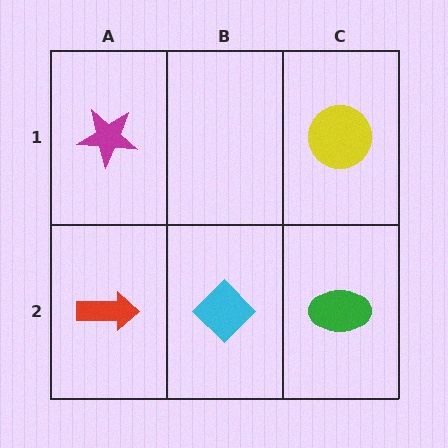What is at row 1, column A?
A magenta star.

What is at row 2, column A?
A red arrow.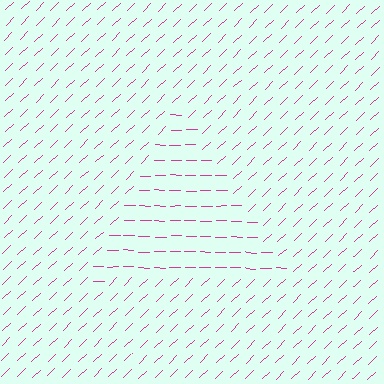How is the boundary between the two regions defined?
The boundary is defined purely by a change in line orientation (approximately 45 degrees difference). All lines are the same color and thickness.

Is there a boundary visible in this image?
Yes, there is a texture boundary formed by a change in line orientation.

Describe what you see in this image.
The image is filled with small magenta line segments. A triangle region in the image has lines oriented differently from the surrounding lines, creating a visible texture boundary.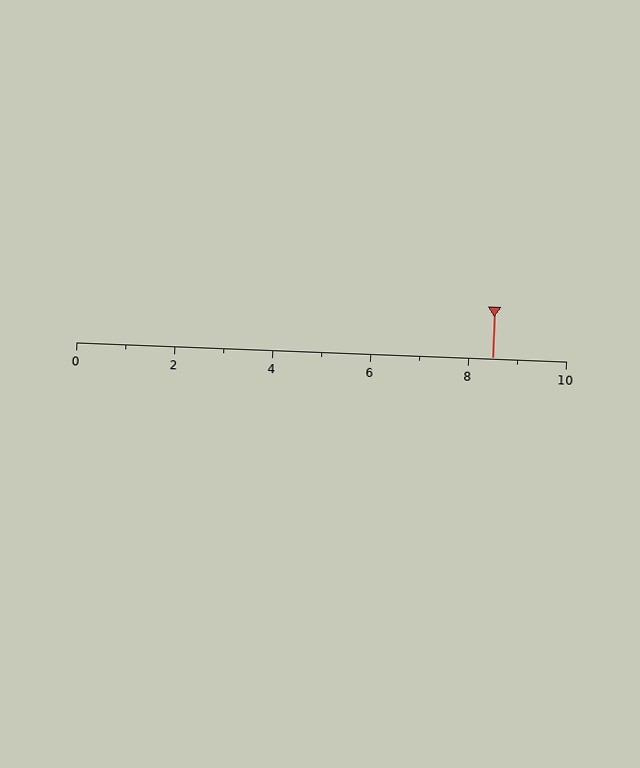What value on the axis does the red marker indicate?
The marker indicates approximately 8.5.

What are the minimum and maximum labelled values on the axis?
The axis runs from 0 to 10.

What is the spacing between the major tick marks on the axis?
The major ticks are spaced 2 apart.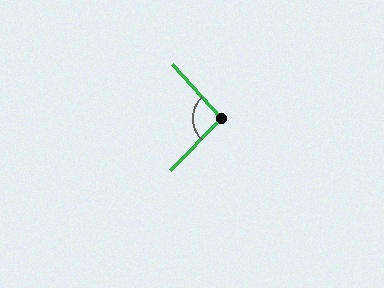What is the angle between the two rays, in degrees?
Approximately 93 degrees.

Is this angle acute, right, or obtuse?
It is approximately a right angle.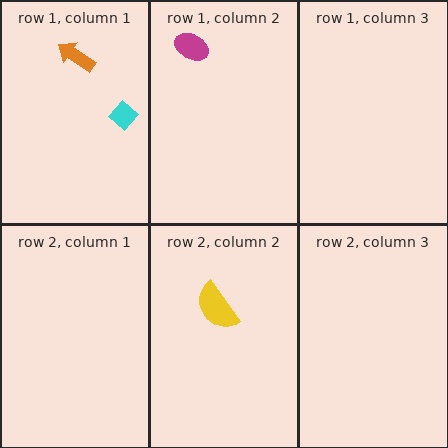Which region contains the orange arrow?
The row 1, column 1 region.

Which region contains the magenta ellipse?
The row 1, column 2 region.